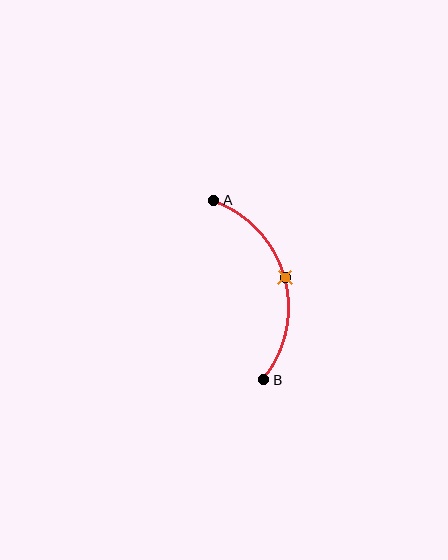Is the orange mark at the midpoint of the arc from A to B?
Yes. The orange mark lies on the arc at equal arc-length from both A and B — it is the arc midpoint.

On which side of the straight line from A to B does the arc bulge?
The arc bulges to the right of the straight line connecting A and B.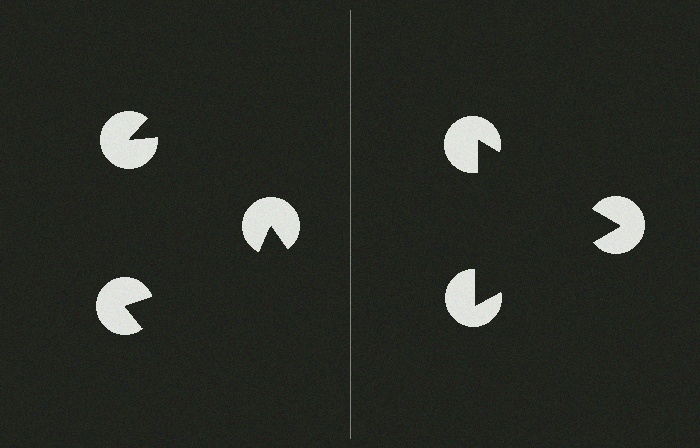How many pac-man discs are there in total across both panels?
6 — 3 on each side.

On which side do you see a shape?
An illusory triangle appears on the right side. On the left side the wedge cuts are rotated, so no coherent shape forms.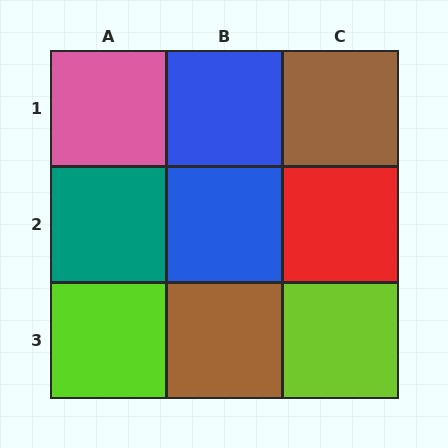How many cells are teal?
1 cell is teal.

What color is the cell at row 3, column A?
Lime.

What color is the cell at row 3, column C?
Lime.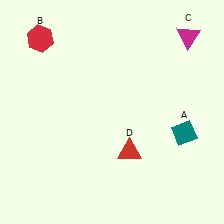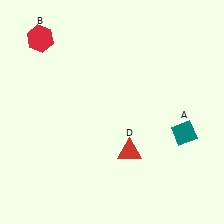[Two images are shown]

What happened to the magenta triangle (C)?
The magenta triangle (C) was removed in Image 2. It was in the top-right area of Image 1.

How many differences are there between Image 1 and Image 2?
There is 1 difference between the two images.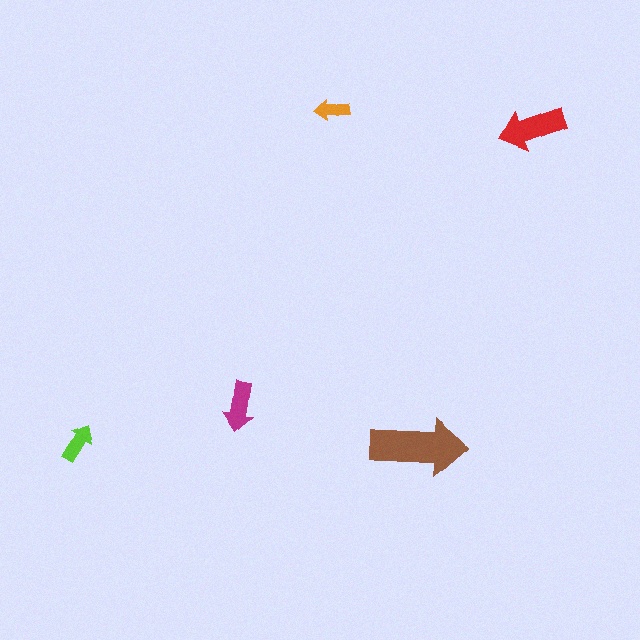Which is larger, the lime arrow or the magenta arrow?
The magenta one.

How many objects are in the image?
There are 5 objects in the image.